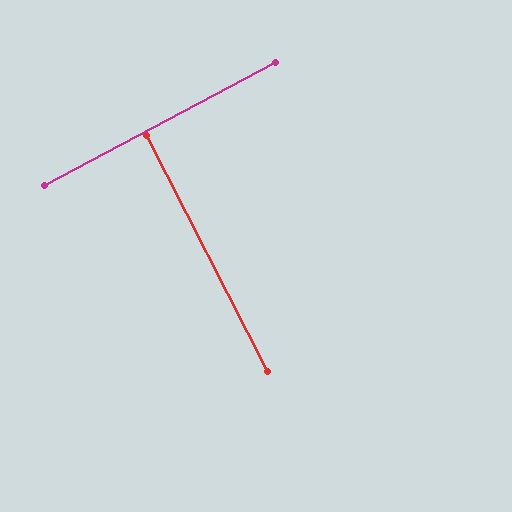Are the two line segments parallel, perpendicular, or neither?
Perpendicular — they meet at approximately 89°.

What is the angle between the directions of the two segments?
Approximately 89 degrees.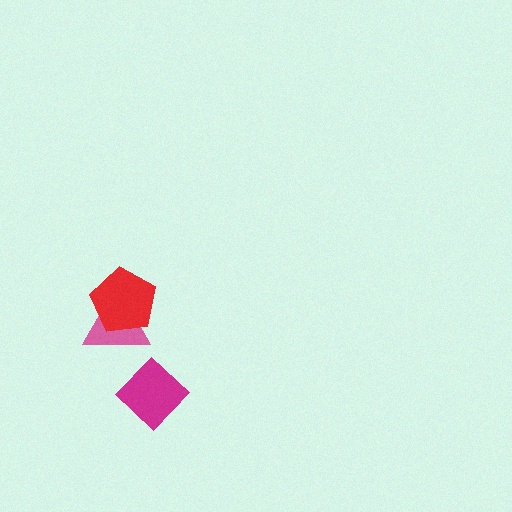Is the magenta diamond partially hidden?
No, no other shape covers it.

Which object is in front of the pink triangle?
The red pentagon is in front of the pink triangle.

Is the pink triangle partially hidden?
Yes, it is partially covered by another shape.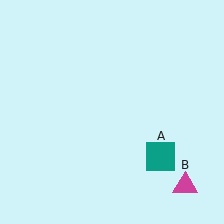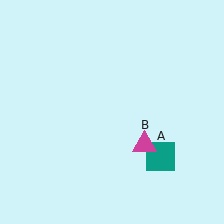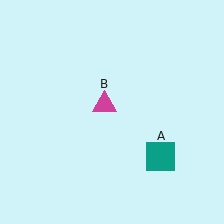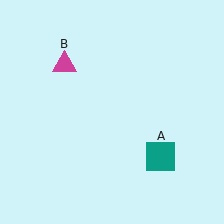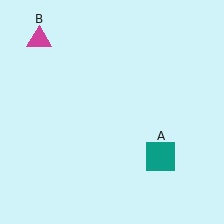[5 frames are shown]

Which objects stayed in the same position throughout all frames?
Teal square (object A) remained stationary.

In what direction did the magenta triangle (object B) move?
The magenta triangle (object B) moved up and to the left.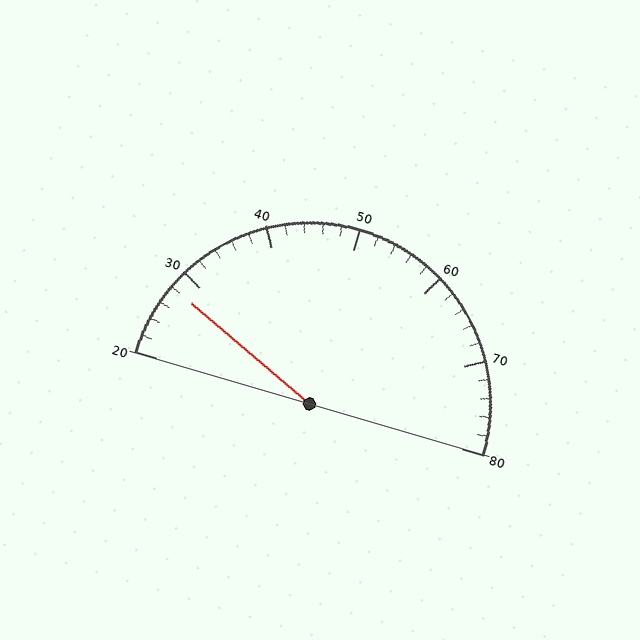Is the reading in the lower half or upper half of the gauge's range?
The reading is in the lower half of the range (20 to 80).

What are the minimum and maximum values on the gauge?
The gauge ranges from 20 to 80.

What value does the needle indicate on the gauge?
The needle indicates approximately 28.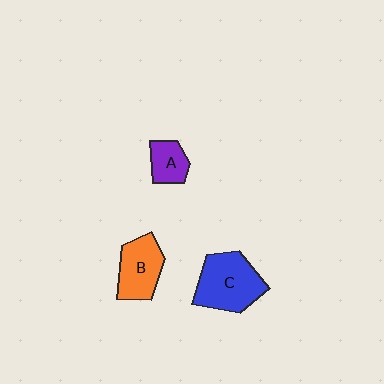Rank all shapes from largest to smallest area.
From largest to smallest: C (blue), B (orange), A (purple).